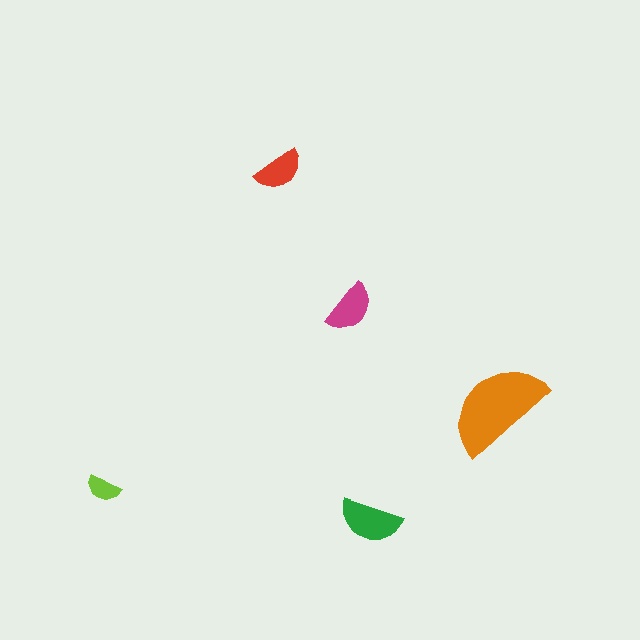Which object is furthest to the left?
The lime semicircle is leftmost.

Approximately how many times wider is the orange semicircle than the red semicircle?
About 2 times wider.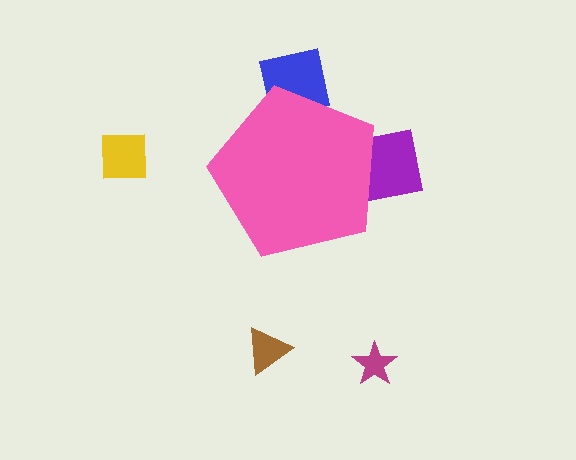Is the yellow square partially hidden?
No, the yellow square is fully visible.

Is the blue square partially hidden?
Yes, the blue square is partially hidden behind the pink pentagon.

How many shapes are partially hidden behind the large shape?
2 shapes are partially hidden.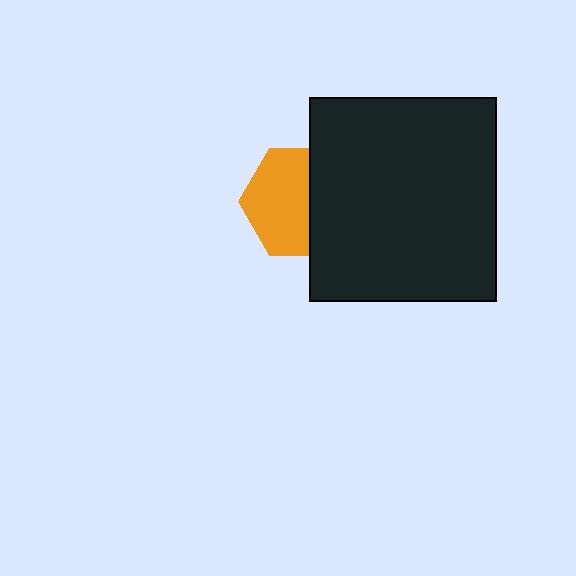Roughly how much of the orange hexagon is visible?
About half of it is visible (roughly 60%).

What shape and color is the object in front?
The object in front is a black rectangle.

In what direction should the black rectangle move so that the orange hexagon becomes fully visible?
The black rectangle should move right. That is the shortest direction to clear the overlap and leave the orange hexagon fully visible.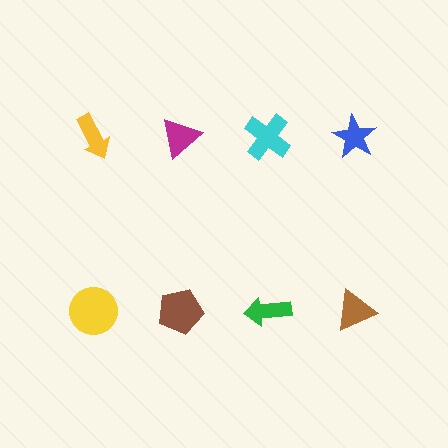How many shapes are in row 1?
4 shapes.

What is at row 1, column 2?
A magenta triangle.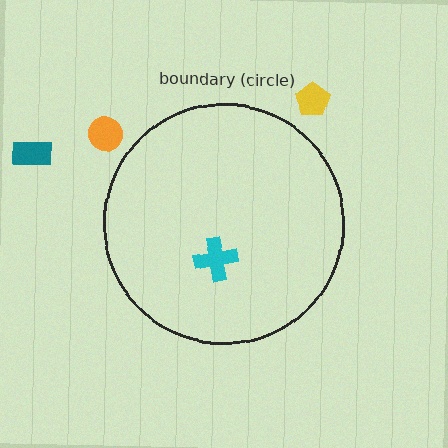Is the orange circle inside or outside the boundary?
Outside.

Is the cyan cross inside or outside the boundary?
Inside.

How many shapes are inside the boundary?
1 inside, 3 outside.